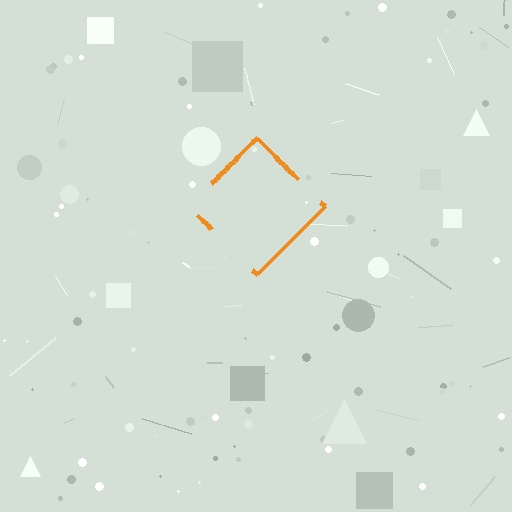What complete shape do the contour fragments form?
The contour fragments form a diamond.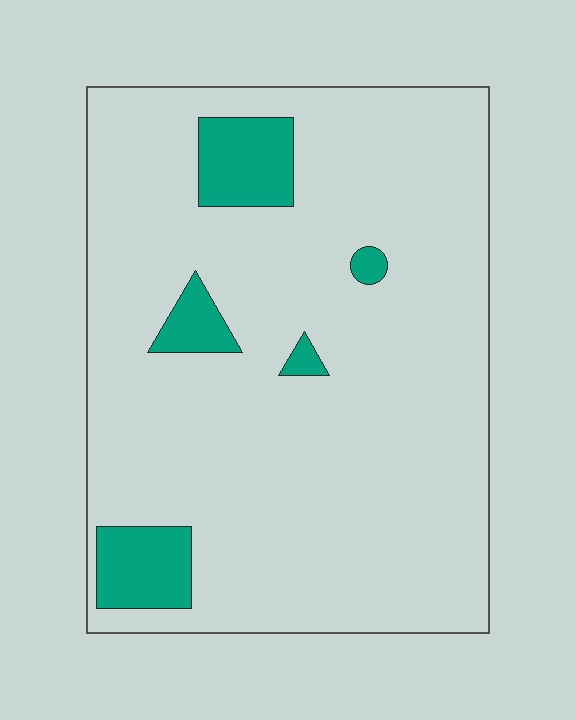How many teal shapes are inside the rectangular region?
5.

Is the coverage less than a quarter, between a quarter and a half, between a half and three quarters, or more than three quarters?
Less than a quarter.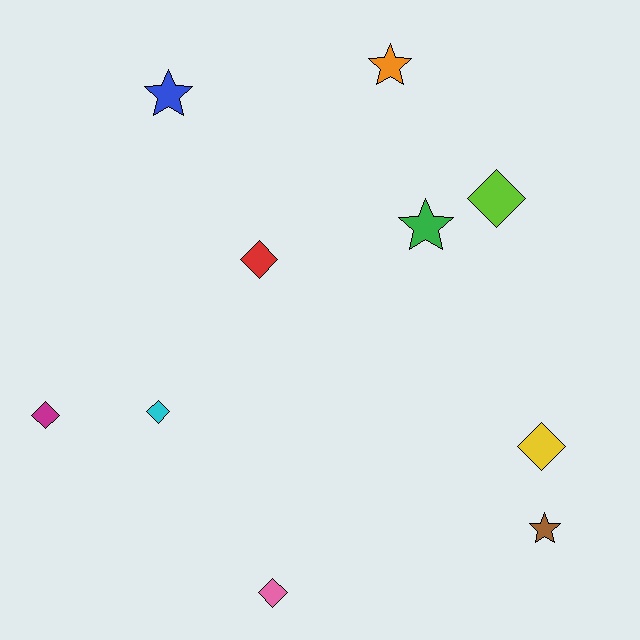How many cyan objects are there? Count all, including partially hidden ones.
There is 1 cyan object.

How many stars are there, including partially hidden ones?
There are 4 stars.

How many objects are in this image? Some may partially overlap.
There are 10 objects.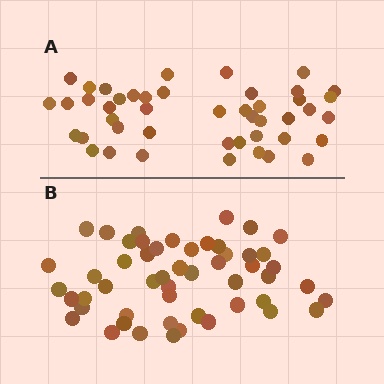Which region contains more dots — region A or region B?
Region B (the bottom region) has more dots.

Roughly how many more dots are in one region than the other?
Region B has roughly 8 or so more dots than region A.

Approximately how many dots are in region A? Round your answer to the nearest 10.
About 40 dots. (The exact count is 45, which rounds to 40.)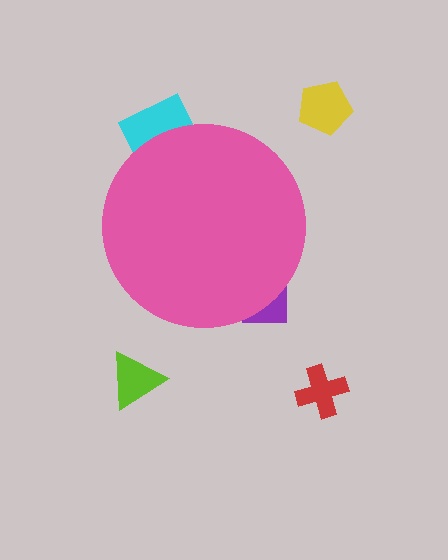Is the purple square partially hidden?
Yes, the purple square is partially hidden behind the pink circle.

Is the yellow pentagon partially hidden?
No, the yellow pentagon is fully visible.